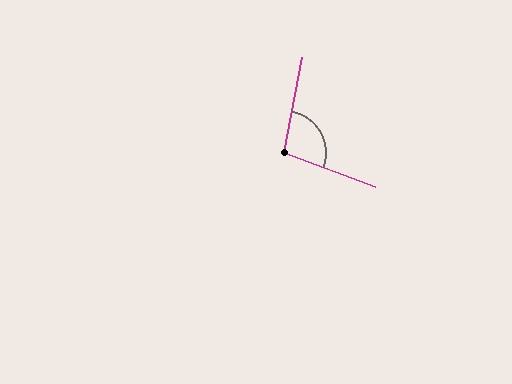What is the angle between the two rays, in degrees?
Approximately 100 degrees.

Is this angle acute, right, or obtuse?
It is obtuse.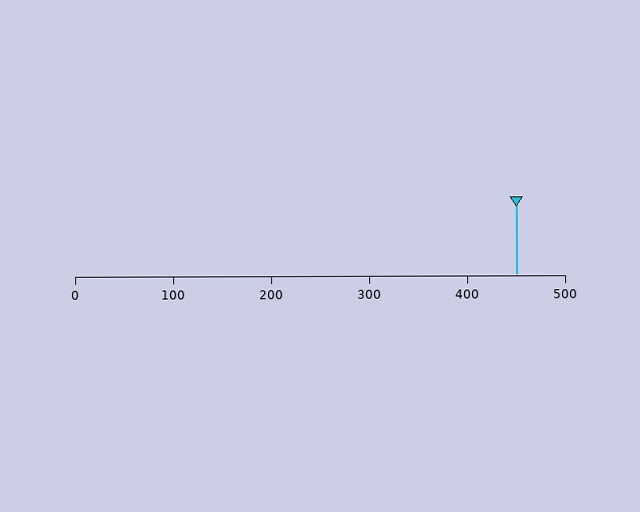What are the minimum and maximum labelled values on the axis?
The axis runs from 0 to 500.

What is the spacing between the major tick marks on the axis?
The major ticks are spaced 100 apart.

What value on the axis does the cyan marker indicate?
The marker indicates approximately 450.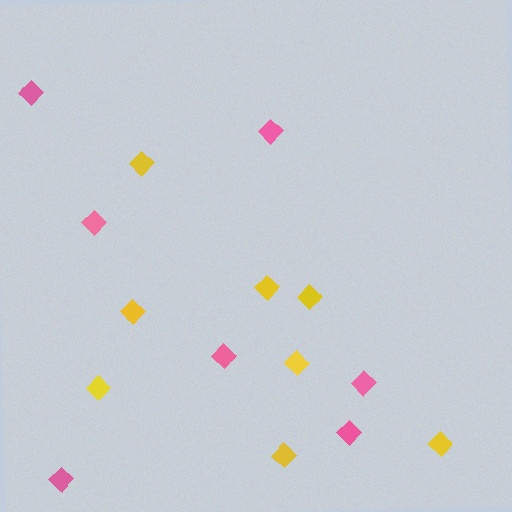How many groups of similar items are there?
There are 2 groups: one group of yellow diamonds (8) and one group of pink diamonds (7).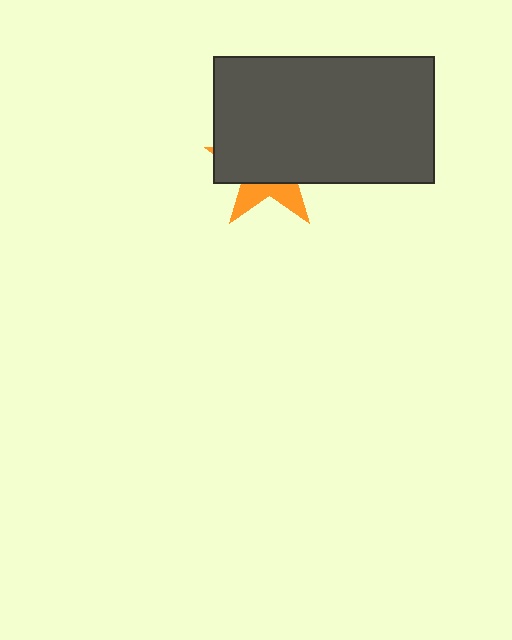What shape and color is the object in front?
The object in front is a dark gray rectangle.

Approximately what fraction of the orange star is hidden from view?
Roughly 69% of the orange star is hidden behind the dark gray rectangle.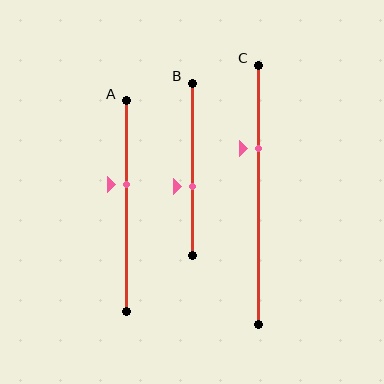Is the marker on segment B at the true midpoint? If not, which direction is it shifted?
No, the marker on segment B is shifted downward by about 10% of the segment length.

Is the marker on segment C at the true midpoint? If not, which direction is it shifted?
No, the marker on segment C is shifted upward by about 18% of the segment length.